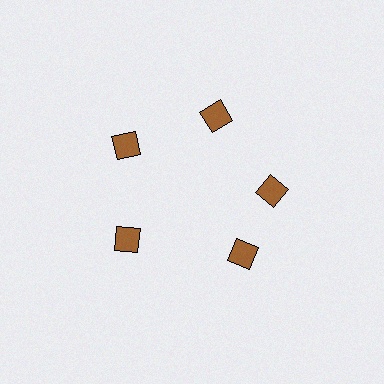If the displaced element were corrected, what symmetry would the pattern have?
It would have 5-fold rotational symmetry — the pattern would map onto itself every 72 degrees.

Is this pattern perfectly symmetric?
No. The 5 brown diamonds are arranged in a ring, but one element near the 5 o'clock position is rotated out of alignment along the ring, breaking the 5-fold rotational symmetry.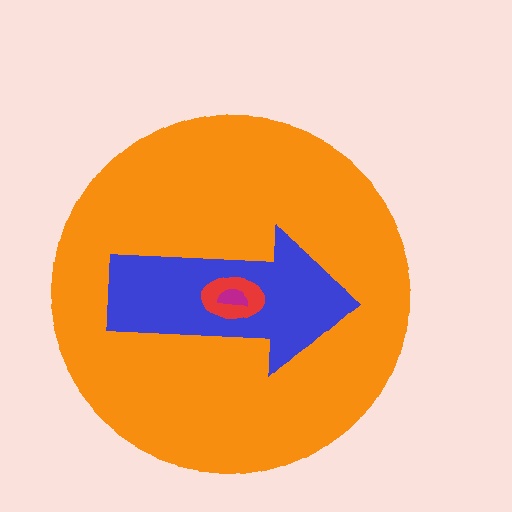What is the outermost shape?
The orange circle.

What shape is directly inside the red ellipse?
The magenta semicircle.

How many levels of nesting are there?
4.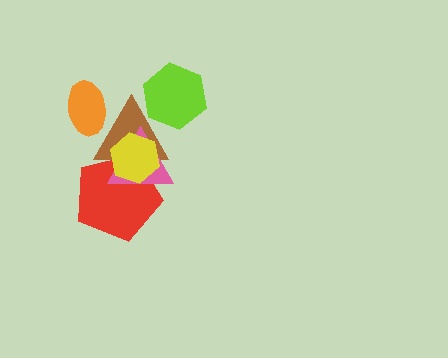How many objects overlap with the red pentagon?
3 objects overlap with the red pentagon.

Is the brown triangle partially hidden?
Yes, it is partially covered by another shape.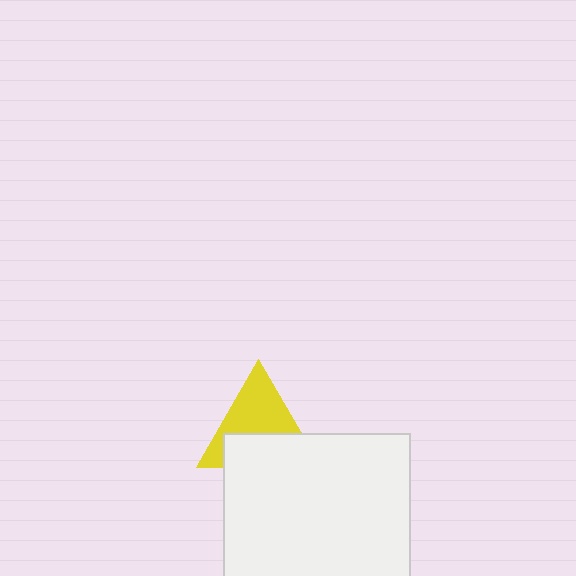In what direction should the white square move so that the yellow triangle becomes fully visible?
The white square should move down. That is the shortest direction to clear the overlap and leave the yellow triangle fully visible.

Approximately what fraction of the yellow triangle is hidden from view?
Roughly 44% of the yellow triangle is hidden behind the white square.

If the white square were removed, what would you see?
You would see the complete yellow triangle.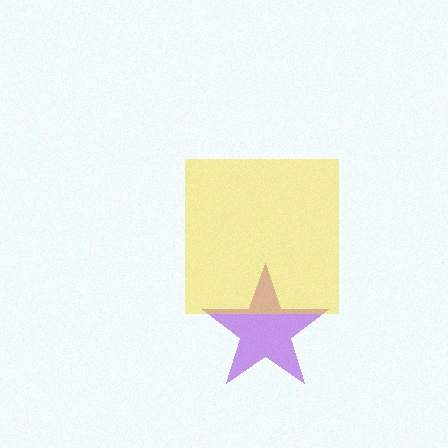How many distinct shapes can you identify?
There are 2 distinct shapes: a purple star, a yellow square.